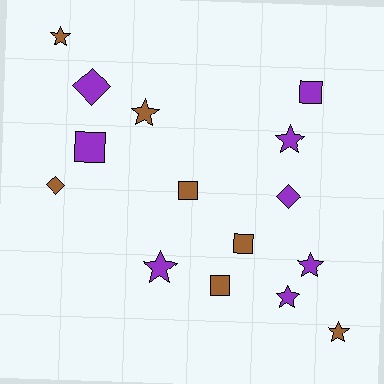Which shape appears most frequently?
Star, with 7 objects.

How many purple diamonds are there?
There are 2 purple diamonds.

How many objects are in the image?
There are 15 objects.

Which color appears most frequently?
Purple, with 8 objects.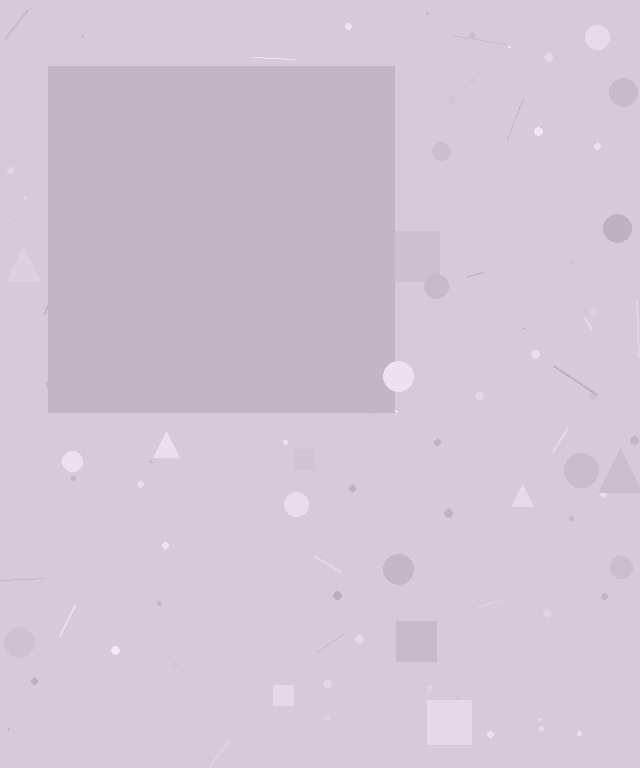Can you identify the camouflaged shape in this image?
The camouflaged shape is a square.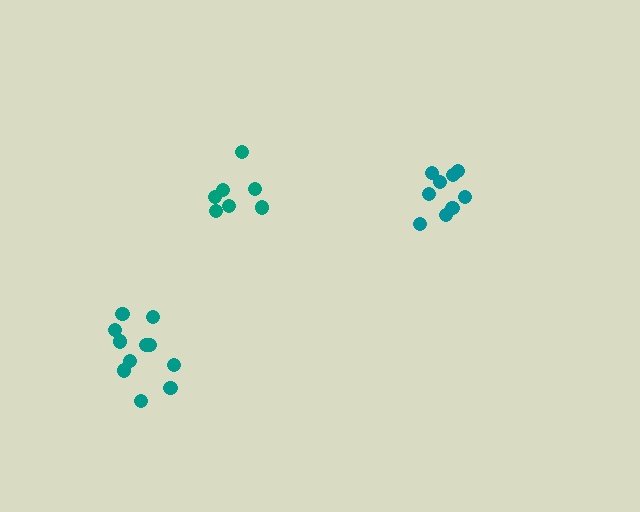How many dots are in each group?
Group 1: 7 dots, Group 2: 11 dots, Group 3: 9 dots (27 total).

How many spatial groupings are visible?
There are 3 spatial groupings.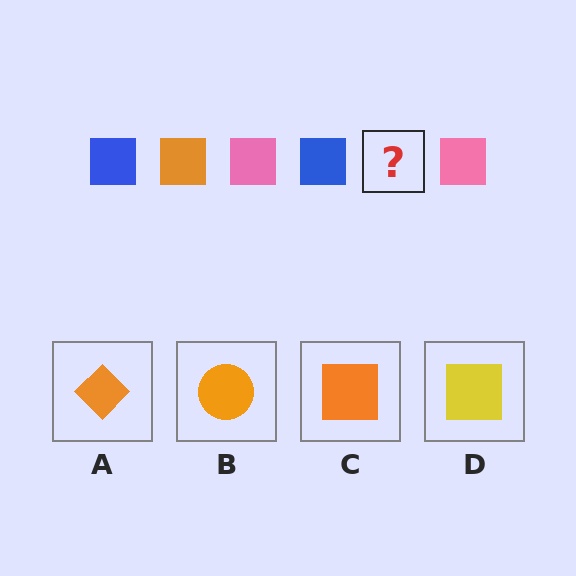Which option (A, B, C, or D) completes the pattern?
C.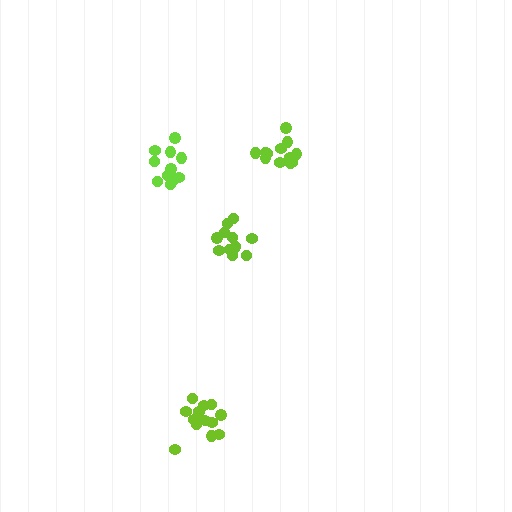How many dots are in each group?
Group 1: 12 dots, Group 2: 13 dots, Group 3: 12 dots, Group 4: 11 dots (48 total).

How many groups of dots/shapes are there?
There are 4 groups.